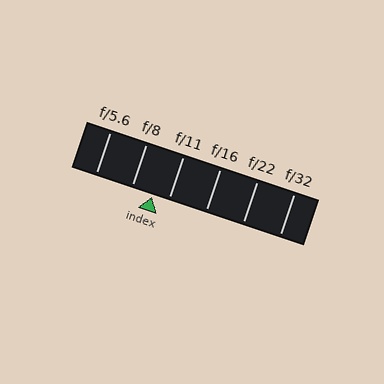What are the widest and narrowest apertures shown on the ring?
The widest aperture shown is f/5.6 and the narrowest is f/32.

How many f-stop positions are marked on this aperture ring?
There are 6 f-stop positions marked.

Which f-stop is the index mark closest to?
The index mark is closest to f/11.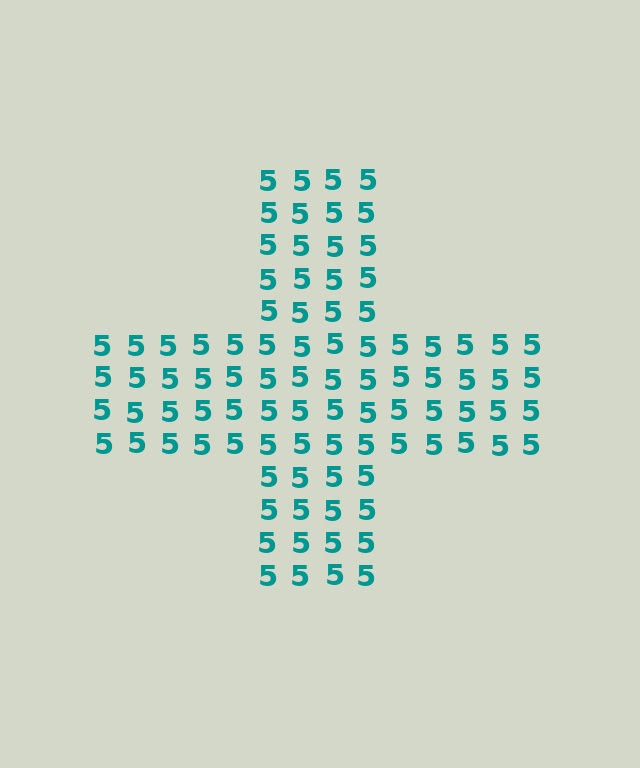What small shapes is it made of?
It is made of small digit 5's.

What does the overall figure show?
The overall figure shows a cross.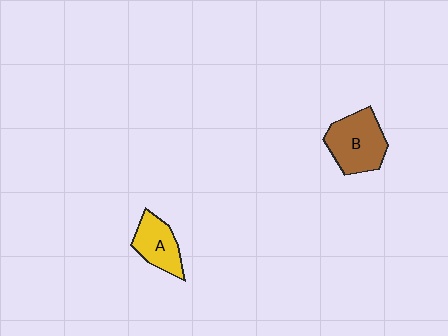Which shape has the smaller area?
Shape A (yellow).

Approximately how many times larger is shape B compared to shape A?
Approximately 1.5 times.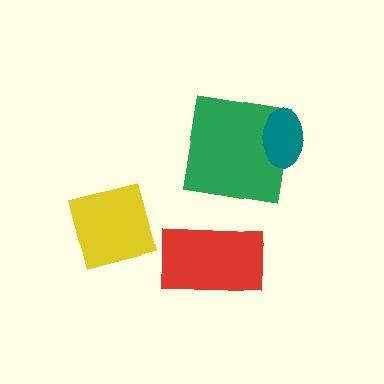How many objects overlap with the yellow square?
0 objects overlap with the yellow square.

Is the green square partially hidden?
Yes, it is partially covered by another shape.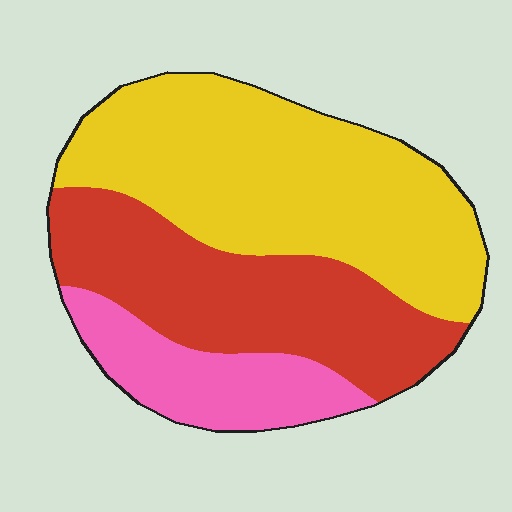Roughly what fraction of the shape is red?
Red covers about 35% of the shape.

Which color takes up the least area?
Pink, at roughly 15%.